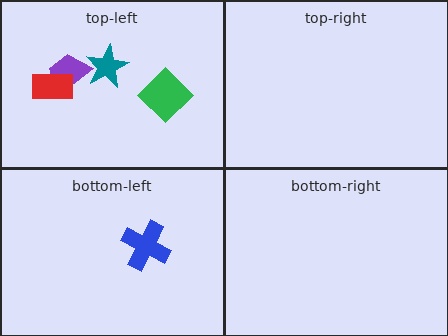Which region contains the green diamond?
The top-left region.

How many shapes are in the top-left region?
4.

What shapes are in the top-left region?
The green diamond, the purple trapezoid, the teal star, the red rectangle.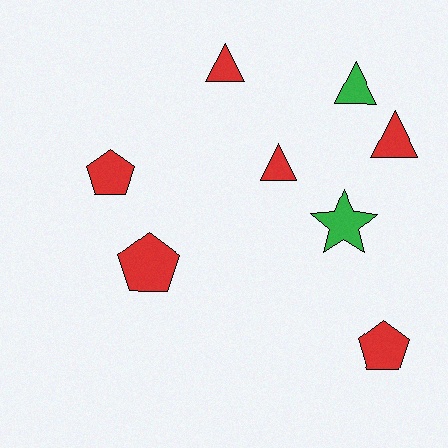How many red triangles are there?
There are 3 red triangles.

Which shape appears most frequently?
Triangle, with 4 objects.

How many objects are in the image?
There are 8 objects.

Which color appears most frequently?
Red, with 6 objects.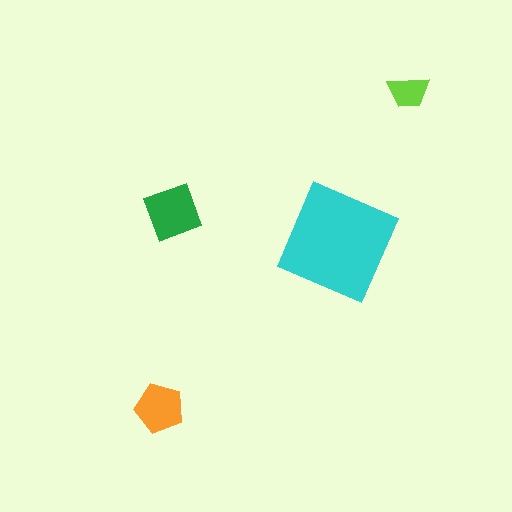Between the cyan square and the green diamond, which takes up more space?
The cyan square.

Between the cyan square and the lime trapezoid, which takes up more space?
The cyan square.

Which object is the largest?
The cyan square.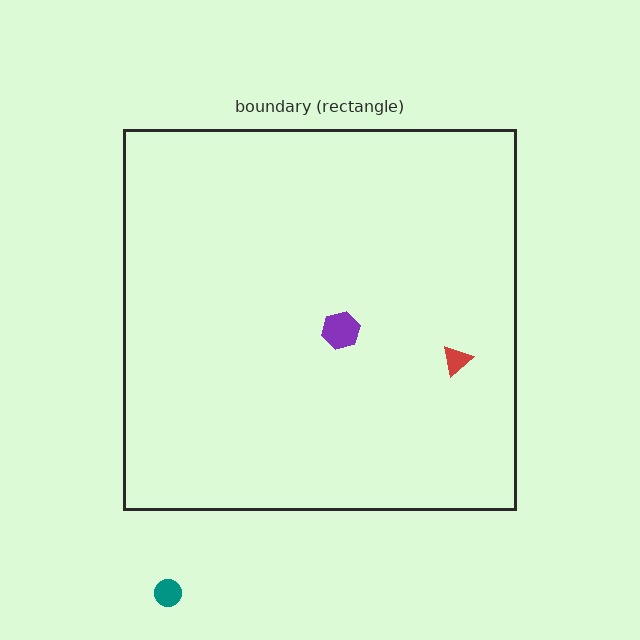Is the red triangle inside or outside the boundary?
Inside.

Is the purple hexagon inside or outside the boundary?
Inside.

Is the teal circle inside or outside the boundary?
Outside.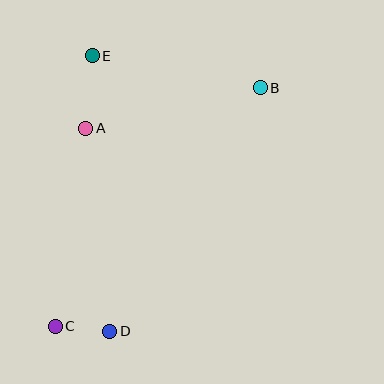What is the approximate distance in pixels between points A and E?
The distance between A and E is approximately 73 pixels.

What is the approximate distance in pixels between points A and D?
The distance between A and D is approximately 205 pixels.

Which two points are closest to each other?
Points C and D are closest to each other.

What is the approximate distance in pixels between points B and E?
The distance between B and E is approximately 171 pixels.